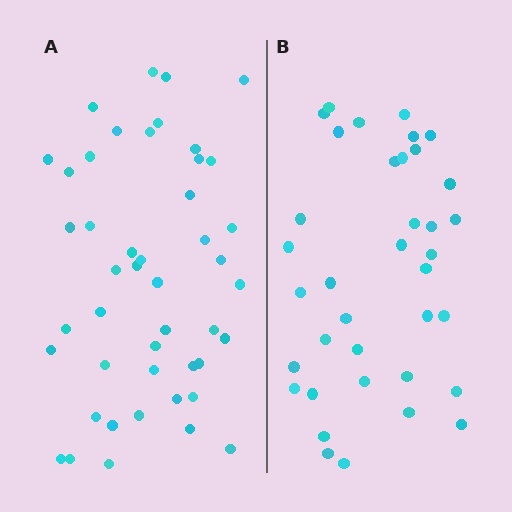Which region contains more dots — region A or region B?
Region A (the left region) has more dots.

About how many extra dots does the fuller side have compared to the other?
Region A has roughly 8 or so more dots than region B.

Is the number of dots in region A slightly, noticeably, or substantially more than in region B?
Region A has only slightly more — the two regions are fairly close. The ratio is roughly 1.2 to 1.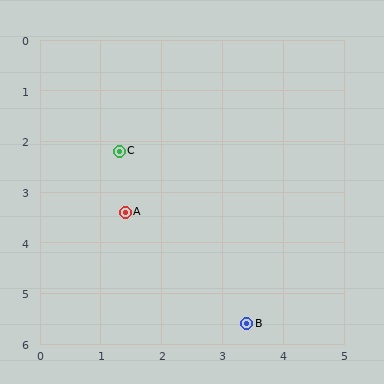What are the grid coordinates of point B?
Point B is at approximately (3.4, 5.6).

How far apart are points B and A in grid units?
Points B and A are about 3.0 grid units apart.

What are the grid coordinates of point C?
Point C is at approximately (1.3, 2.2).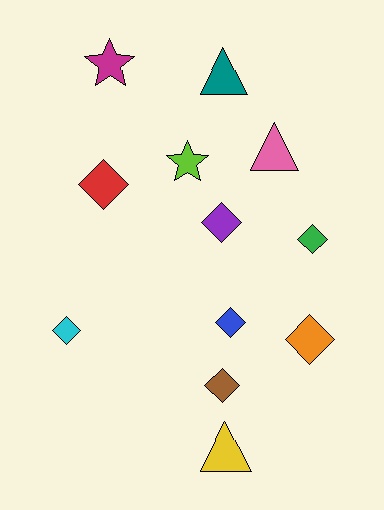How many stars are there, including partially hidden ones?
There are 2 stars.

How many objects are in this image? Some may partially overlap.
There are 12 objects.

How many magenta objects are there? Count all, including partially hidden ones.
There is 1 magenta object.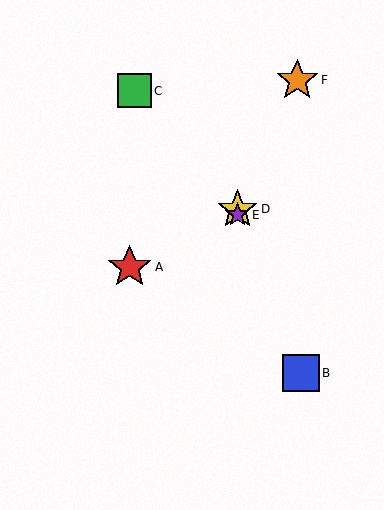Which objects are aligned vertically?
Objects D, E are aligned vertically.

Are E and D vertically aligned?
Yes, both are at x≈237.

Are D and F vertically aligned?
No, D is at x≈237 and F is at x≈297.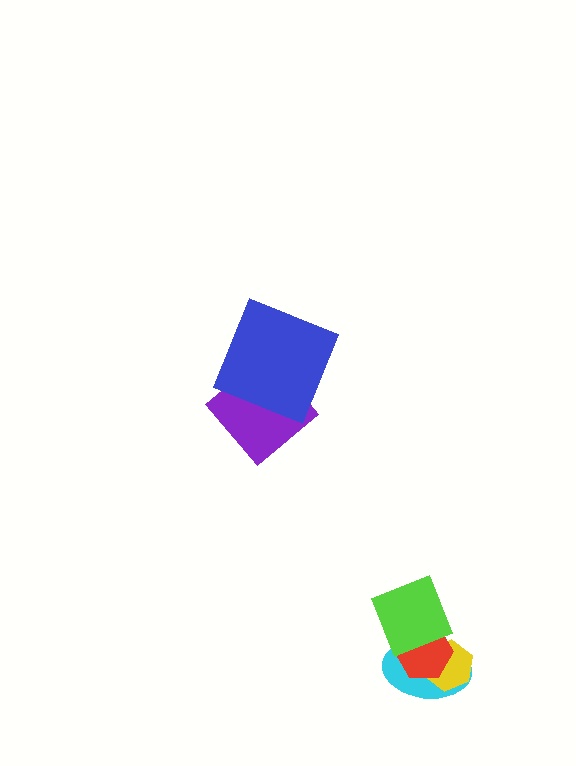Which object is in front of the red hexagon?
The lime diamond is in front of the red hexagon.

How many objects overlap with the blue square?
1 object overlaps with the blue square.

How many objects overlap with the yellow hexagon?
3 objects overlap with the yellow hexagon.